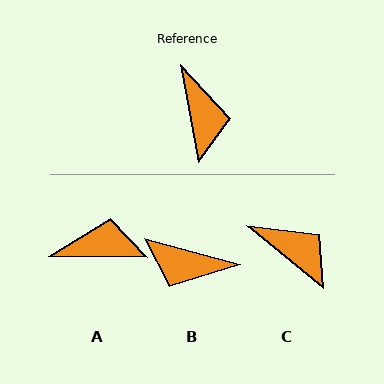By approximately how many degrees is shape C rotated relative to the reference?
Approximately 41 degrees counter-clockwise.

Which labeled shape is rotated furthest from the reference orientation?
B, about 116 degrees away.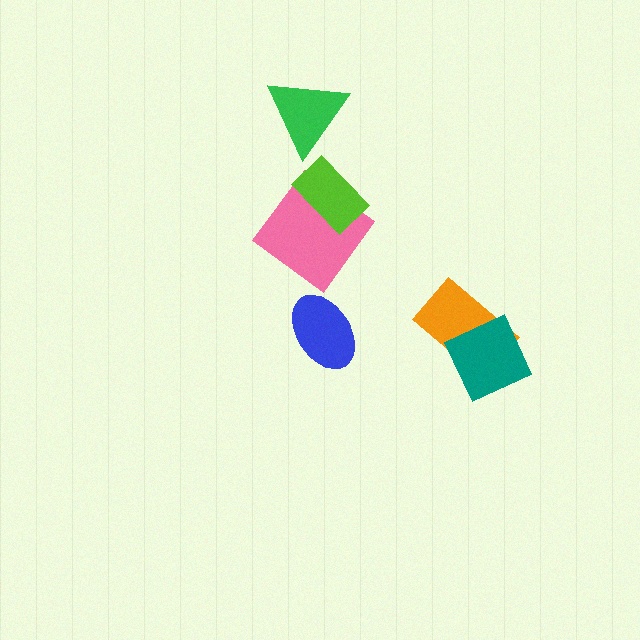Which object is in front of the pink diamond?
The lime rectangle is in front of the pink diamond.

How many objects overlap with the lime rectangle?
1 object overlaps with the lime rectangle.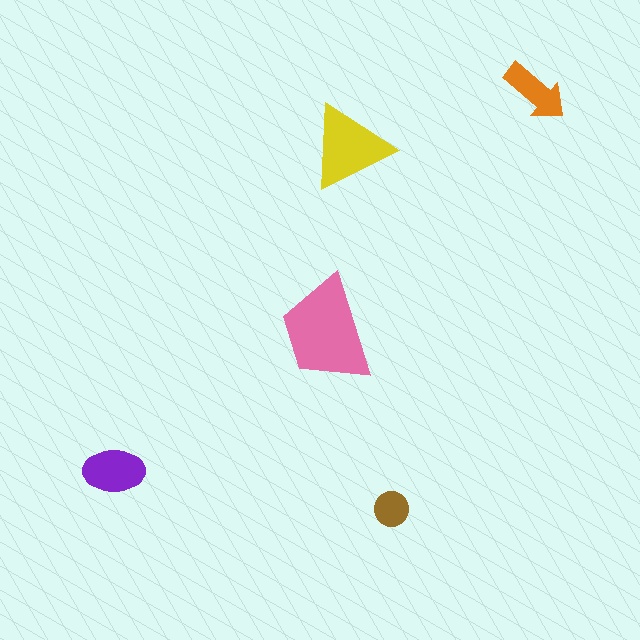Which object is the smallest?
The brown circle.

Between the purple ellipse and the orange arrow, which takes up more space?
The purple ellipse.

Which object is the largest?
The pink trapezoid.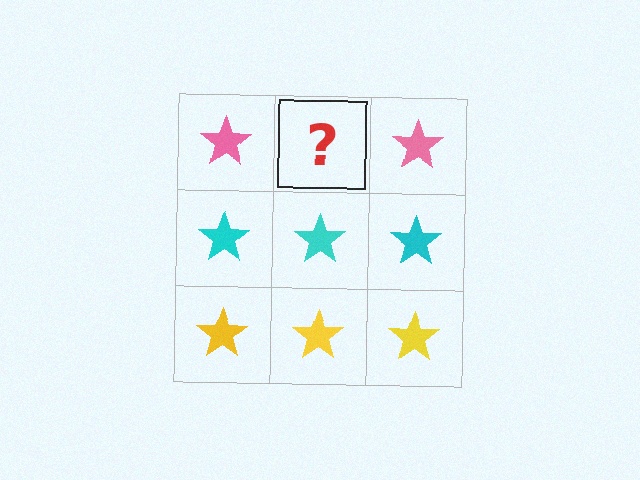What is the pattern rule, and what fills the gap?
The rule is that each row has a consistent color. The gap should be filled with a pink star.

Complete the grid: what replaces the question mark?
The question mark should be replaced with a pink star.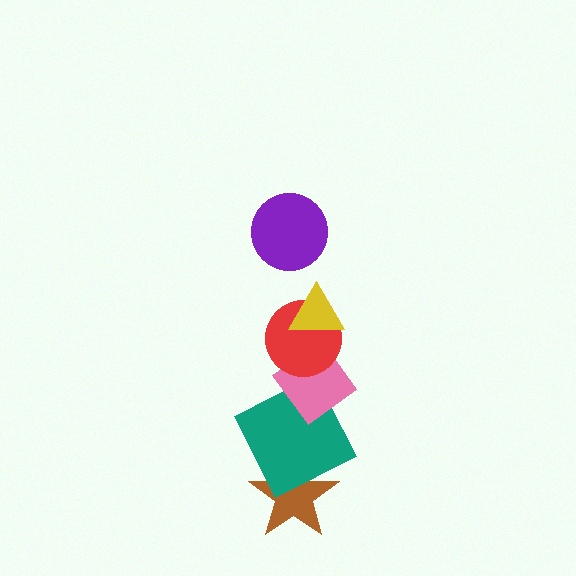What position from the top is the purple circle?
The purple circle is 1st from the top.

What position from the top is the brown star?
The brown star is 6th from the top.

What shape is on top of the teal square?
The pink diamond is on top of the teal square.